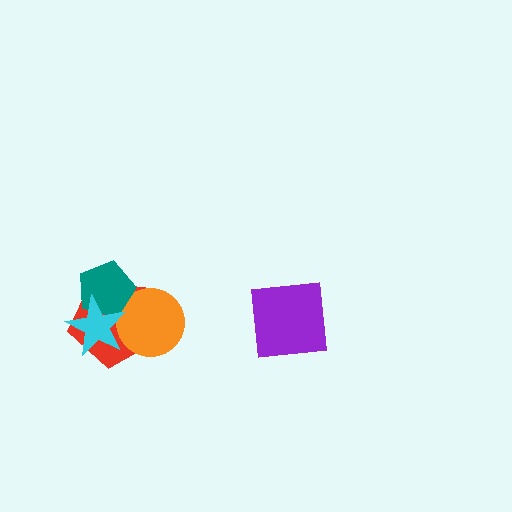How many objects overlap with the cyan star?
3 objects overlap with the cyan star.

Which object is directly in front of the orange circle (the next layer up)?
The teal pentagon is directly in front of the orange circle.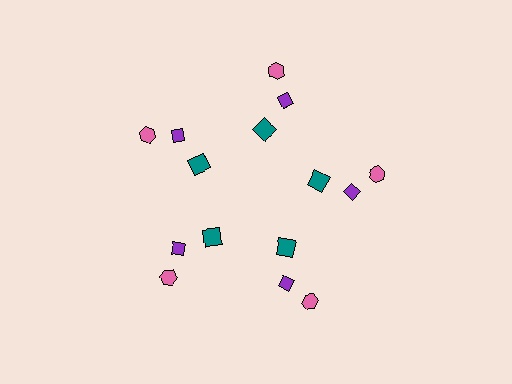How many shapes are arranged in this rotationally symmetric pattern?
There are 15 shapes, arranged in 5 groups of 3.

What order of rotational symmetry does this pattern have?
This pattern has 5-fold rotational symmetry.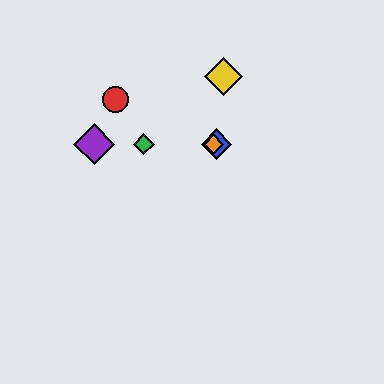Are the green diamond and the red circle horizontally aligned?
No, the green diamond is at y≈144 and the red circle is at y≈100.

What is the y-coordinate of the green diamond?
The green diamond is at y≈144.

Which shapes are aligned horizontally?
The blue diamond, the green diamond, the purple diamond, the orange diamond are aligned horizontally.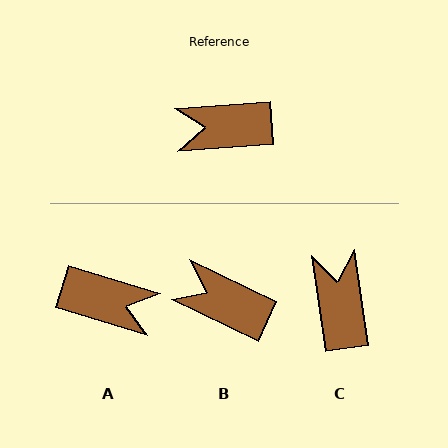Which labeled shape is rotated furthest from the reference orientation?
A, about 159 degrees away.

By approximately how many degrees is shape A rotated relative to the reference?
Approximately 159 degrees counter-clockwise.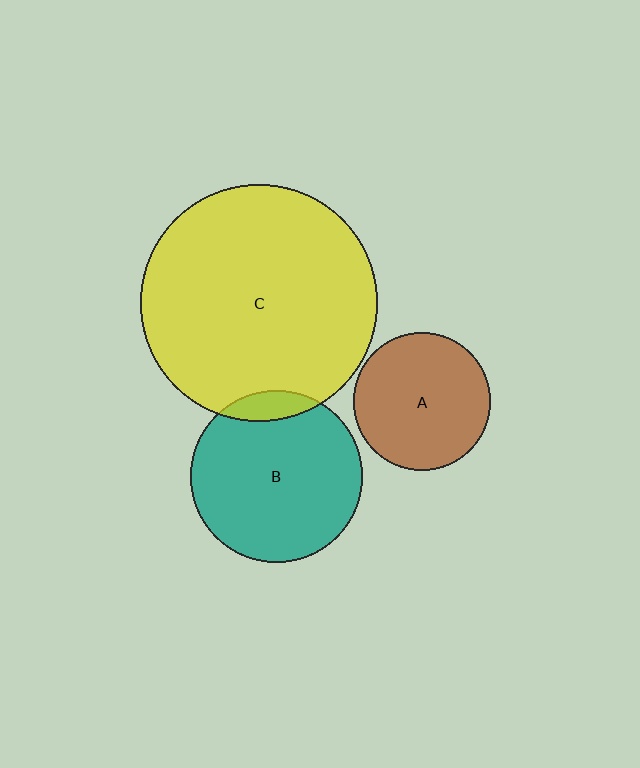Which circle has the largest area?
Circle C (yellow).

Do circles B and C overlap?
Yes.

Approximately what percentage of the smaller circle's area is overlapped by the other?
Approximately 10%.